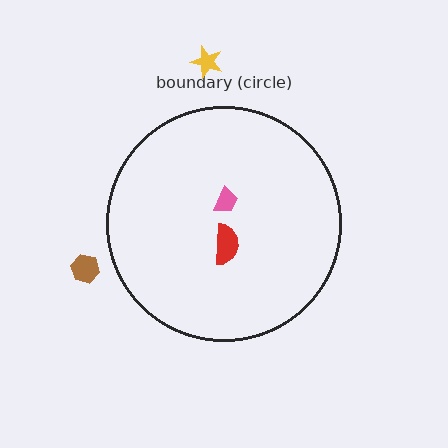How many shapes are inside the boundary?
2 inside, 2 outside.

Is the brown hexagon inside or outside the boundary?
Outside.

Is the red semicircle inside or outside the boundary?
Inside.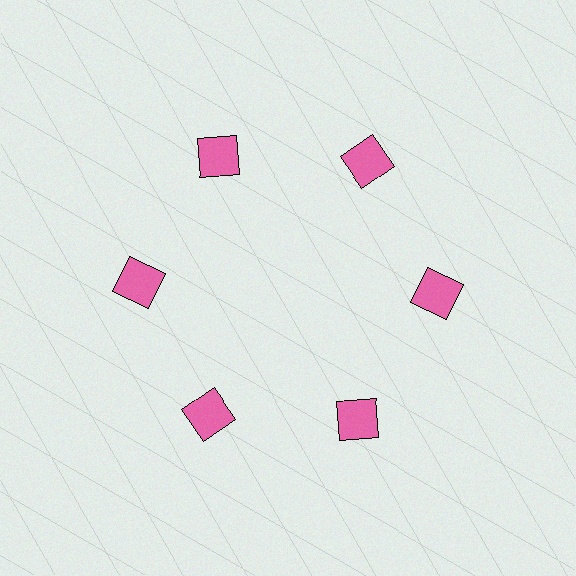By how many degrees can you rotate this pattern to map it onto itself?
The pattern maps onto itself every 60 degrees of rotation.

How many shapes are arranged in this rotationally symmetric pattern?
There are 6 shapes, arranged in 6 groups of 1.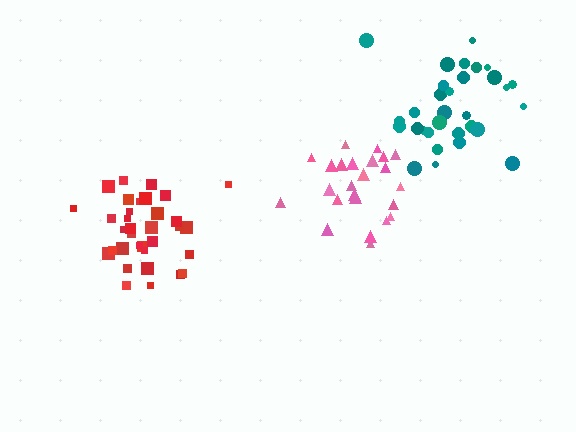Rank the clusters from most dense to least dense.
red, teal, pink.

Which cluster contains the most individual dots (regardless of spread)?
Red (34).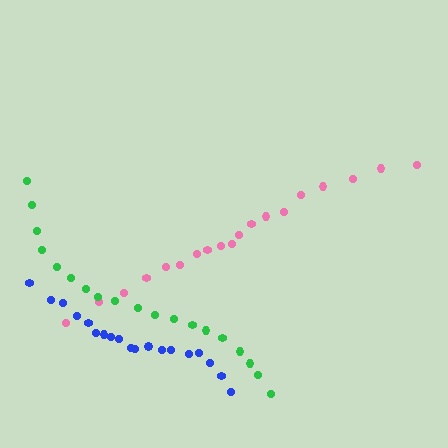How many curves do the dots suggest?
There are 3 distinct paths.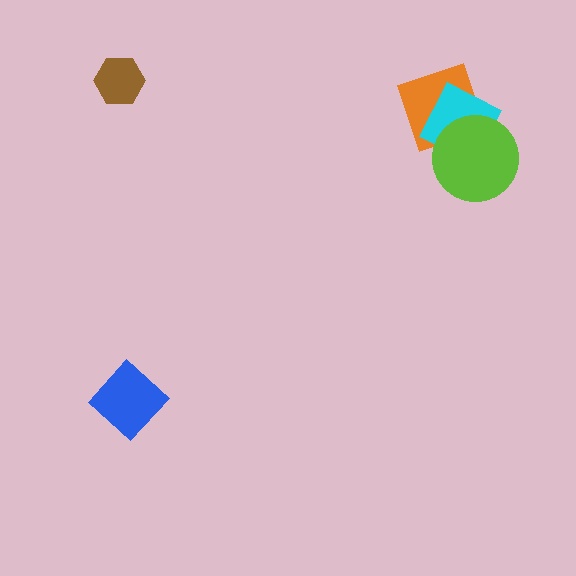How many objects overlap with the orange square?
2 objects overlap with the orange square.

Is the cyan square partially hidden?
Yes, it is partially covered by another shape.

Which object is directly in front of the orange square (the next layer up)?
The cyan square is directly in front of the orange square.